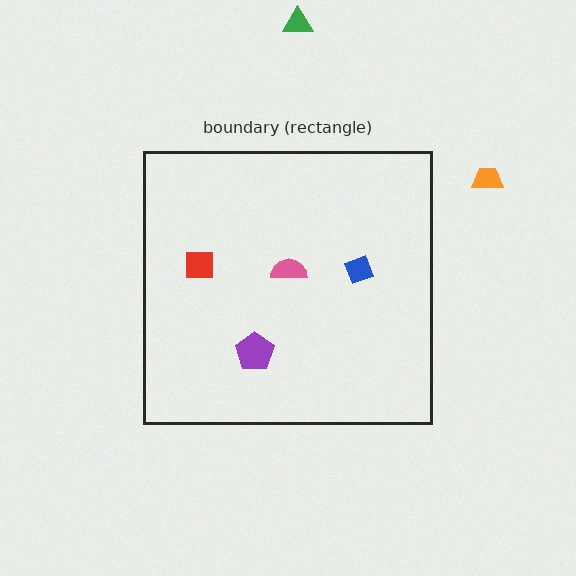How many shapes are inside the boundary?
4 inside, 2 outside.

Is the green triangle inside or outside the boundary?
Outside.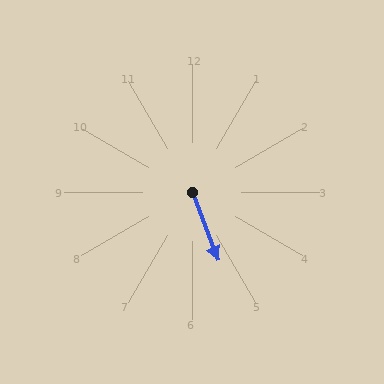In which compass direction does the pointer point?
South.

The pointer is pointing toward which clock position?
Roughly 5 o'clock.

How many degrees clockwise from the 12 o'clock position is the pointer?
Approximately 159 degrees.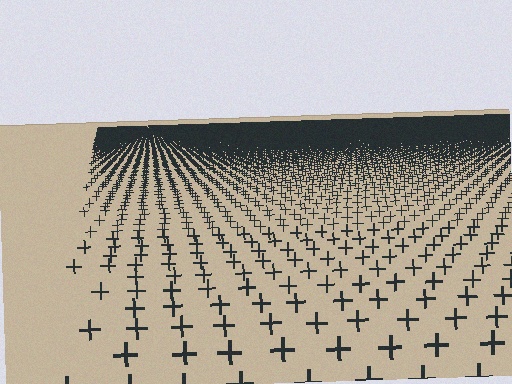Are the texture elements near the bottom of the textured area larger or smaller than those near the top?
Larger. Near the bottom, elements are closer to the viewer and appear at a bigger on-screen size.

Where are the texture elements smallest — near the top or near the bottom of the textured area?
Near the top.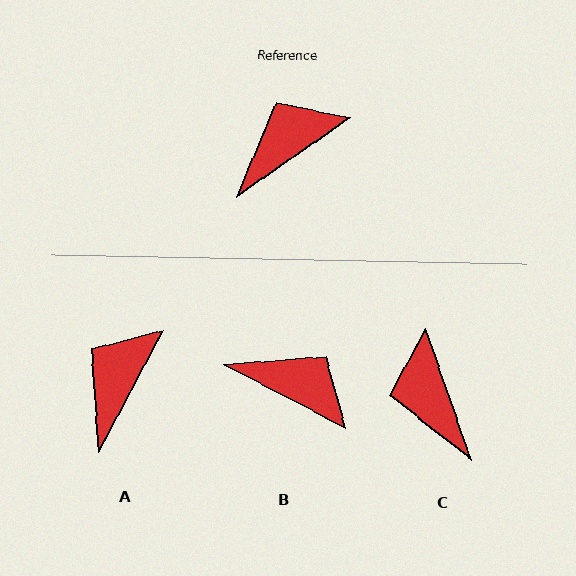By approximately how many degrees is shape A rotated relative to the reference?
Approximately 27 degrees counter-clockwise.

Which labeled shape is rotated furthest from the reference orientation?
C, about 74 degrees away.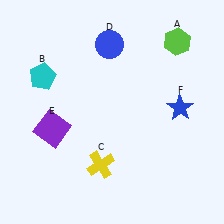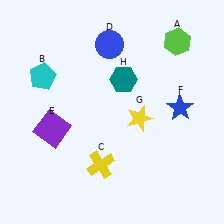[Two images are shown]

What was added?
A yellow star (G), a teal hexagon (H) were added in Image 2.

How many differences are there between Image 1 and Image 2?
There are 2 differences between the two images.